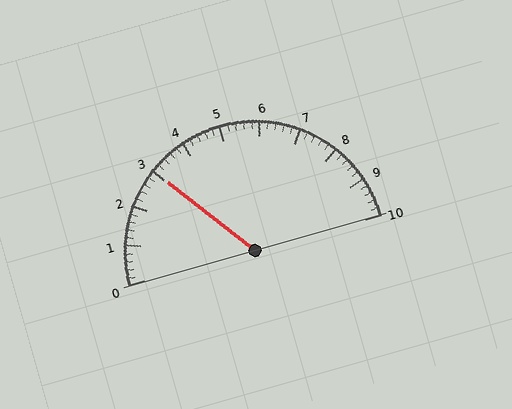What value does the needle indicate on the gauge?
The needle indicates approximately 3.0.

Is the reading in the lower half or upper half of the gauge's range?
The reading is in the lower half of the range (0 to 10).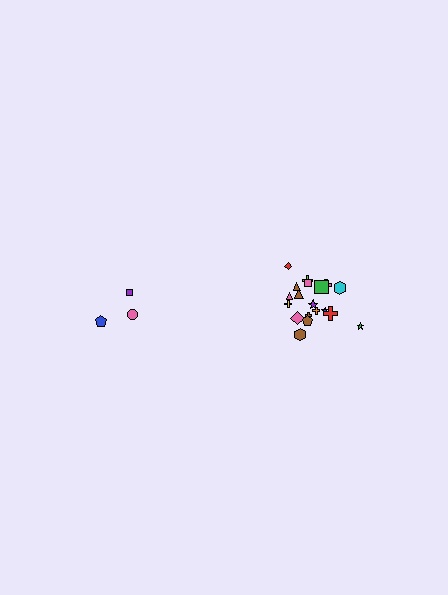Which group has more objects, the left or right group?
The right group.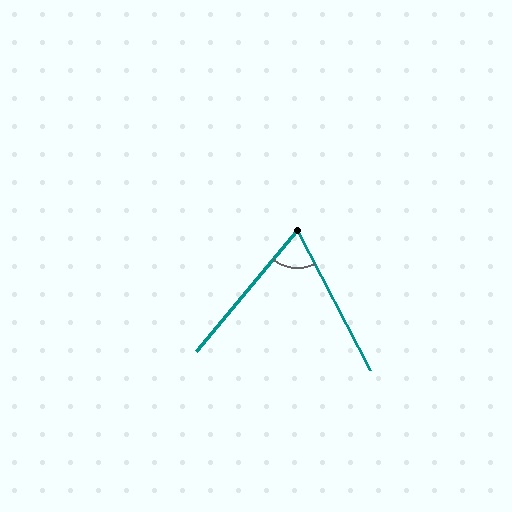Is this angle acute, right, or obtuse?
It is acute.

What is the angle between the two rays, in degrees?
Approximately 67 degrees.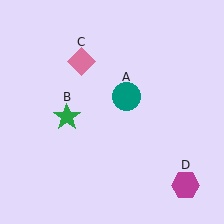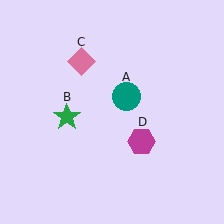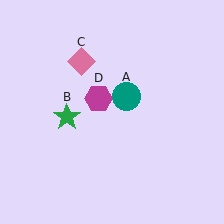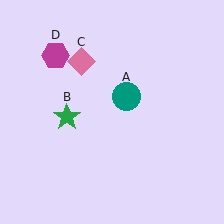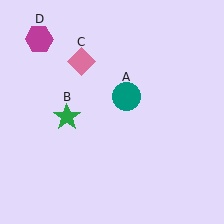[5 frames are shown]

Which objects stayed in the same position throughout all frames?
Teal circle (object A) and green star (object B) and pink diamond (object C) remained stationary.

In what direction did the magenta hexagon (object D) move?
The magenta hexagon (object D) moved up and to the left.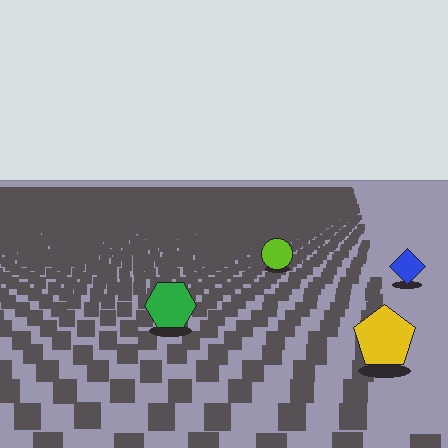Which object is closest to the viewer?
The yellow pentagon is closest. The texture marks near it are larger and more spread out.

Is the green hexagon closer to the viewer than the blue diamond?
Yes. The green hexagon is closer — you can tell from the texture gradient: the ground texture is coarser near it.